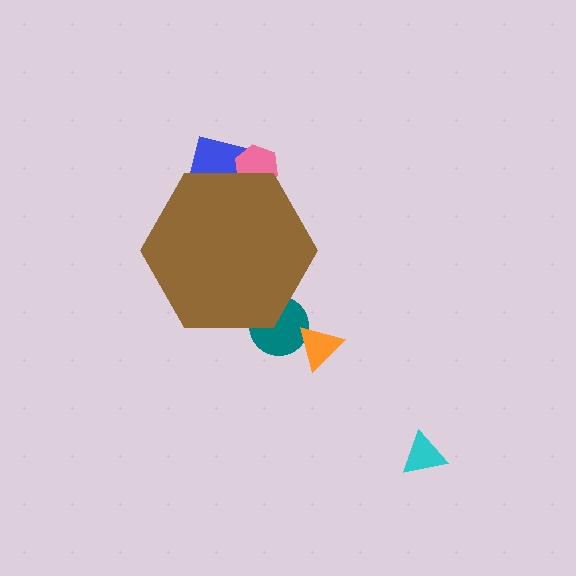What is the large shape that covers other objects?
A brown hexagon.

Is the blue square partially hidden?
Yes, the blue square is partially hidden behind the brown hexagon.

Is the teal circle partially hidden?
Yes, the teal circle is partially hidden behind the brown hexagon.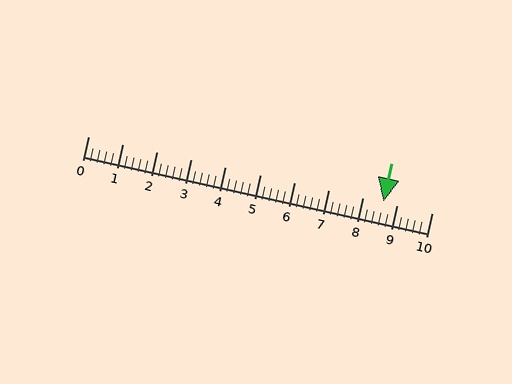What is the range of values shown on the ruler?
The ruler shows values from 0 to 10.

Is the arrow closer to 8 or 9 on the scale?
The arrow is closer to 9.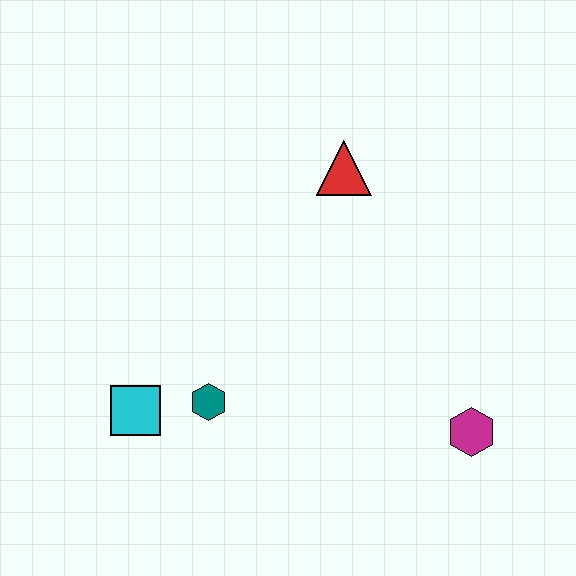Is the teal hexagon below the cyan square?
No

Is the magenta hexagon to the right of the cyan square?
Yes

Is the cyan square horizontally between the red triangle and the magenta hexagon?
No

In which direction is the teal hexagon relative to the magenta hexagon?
The teal hexagon is to the left of the magenta hexagon.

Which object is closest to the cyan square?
The teal hexagon is closest to the cyan square.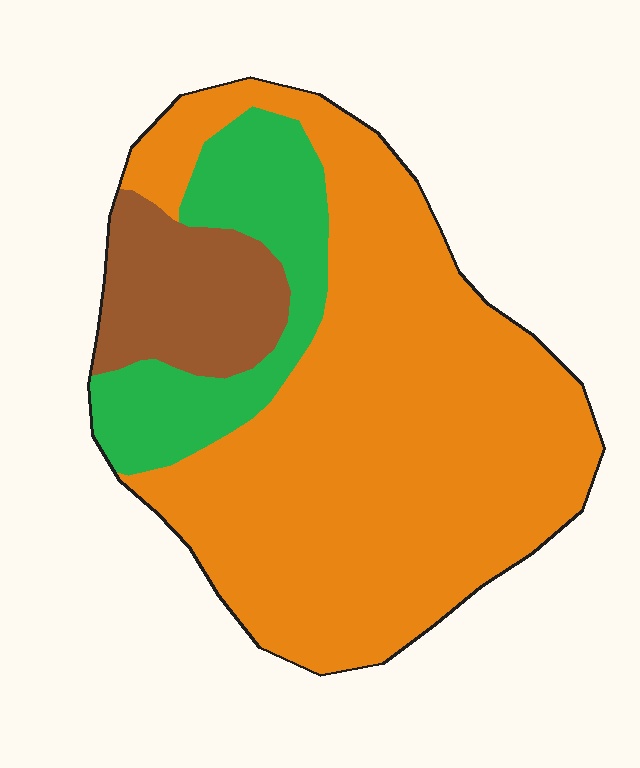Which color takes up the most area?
Orange, at roughly 70%.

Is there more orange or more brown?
Orange.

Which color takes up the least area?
Brown, at roughly 15%.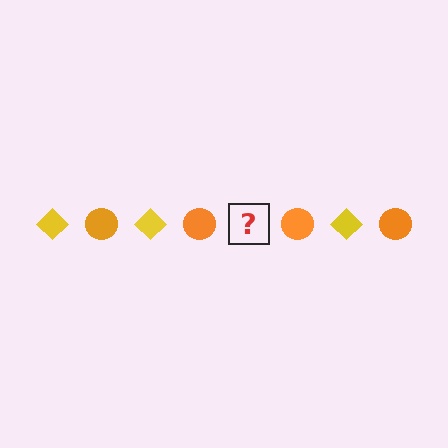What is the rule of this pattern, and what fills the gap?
The rule is that the pattern alternates between yellow diamond and orange circle. The gap should be filled with a yellow diamond.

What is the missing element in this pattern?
The missing element is a yellow diamond.